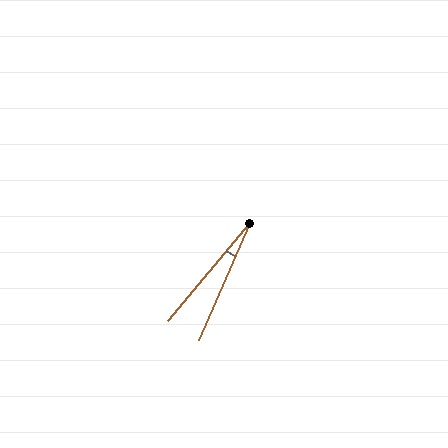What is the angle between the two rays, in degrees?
Approximately 16 degrees.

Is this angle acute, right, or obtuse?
It is acute.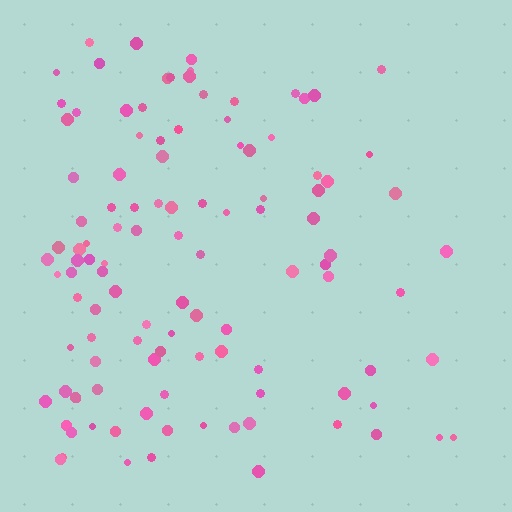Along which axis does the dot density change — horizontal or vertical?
Horizontal.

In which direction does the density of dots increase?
From right to left, with the left side densest.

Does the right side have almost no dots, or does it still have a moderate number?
Still a moderate number, just noticeably fewer than the left.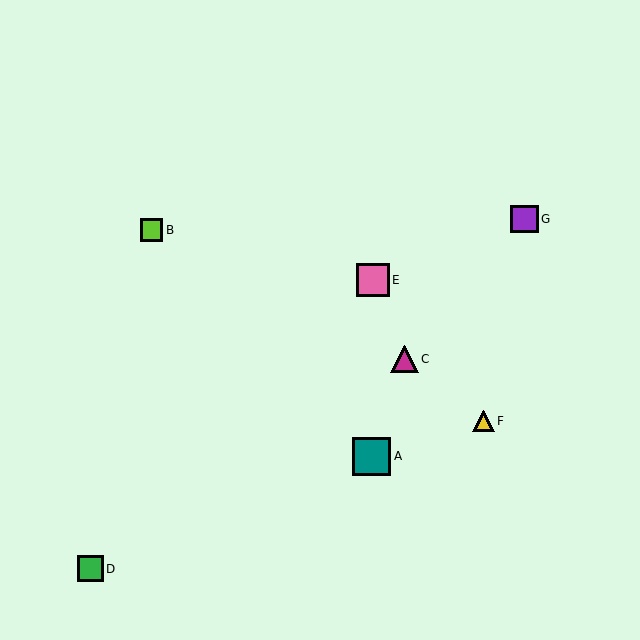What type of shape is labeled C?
Shape C is a magenta triangle.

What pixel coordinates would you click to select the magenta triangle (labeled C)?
Click at (405, 359) to select the magenta triangle C.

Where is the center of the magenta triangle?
The center of the magenta triangle is at (405, 359).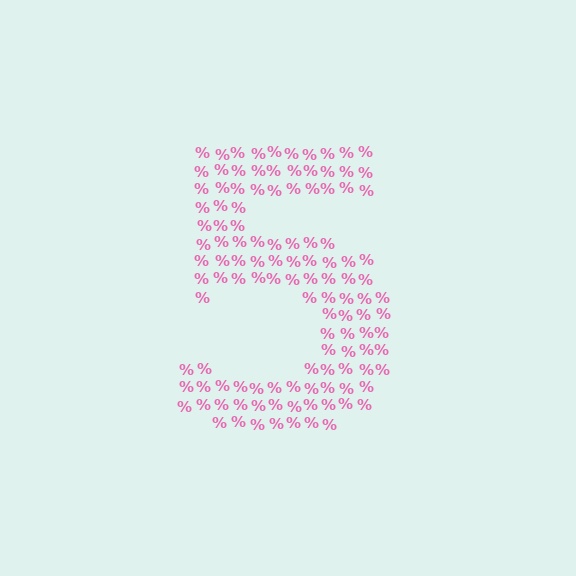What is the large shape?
The large shape is the digit 5.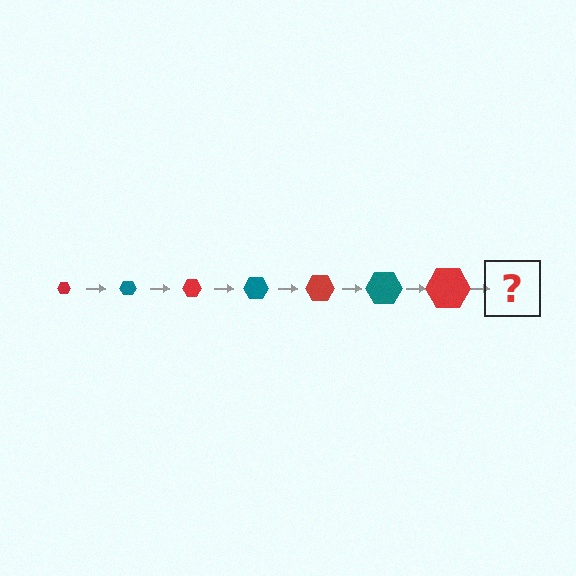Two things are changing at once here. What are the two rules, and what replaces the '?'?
The two rules are that the hexagon grows larger each step and the color cycles through red and teal. The '?' should be a teal hexagon, larger than the previous one.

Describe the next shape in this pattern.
It should be a teal hexagon, larger than the previous one.